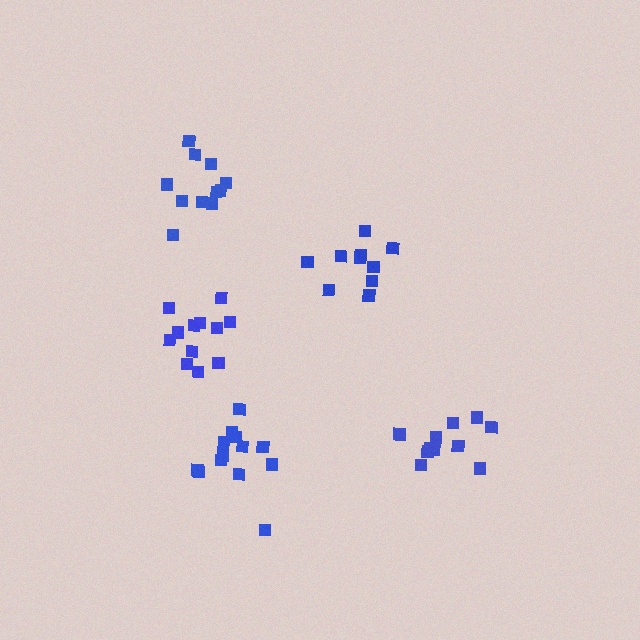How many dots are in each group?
Group 1: 12 dots, Group 2: 10 dots, Group 3: 11 dots, Group 4: 11 dots, Group 5: 13 dots (57 total).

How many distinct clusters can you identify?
There are 5 distinct clusters.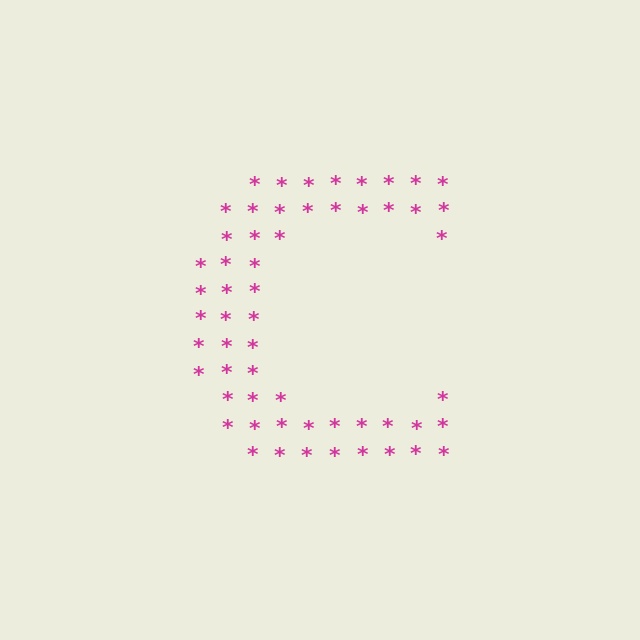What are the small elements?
The small elements are asterisks.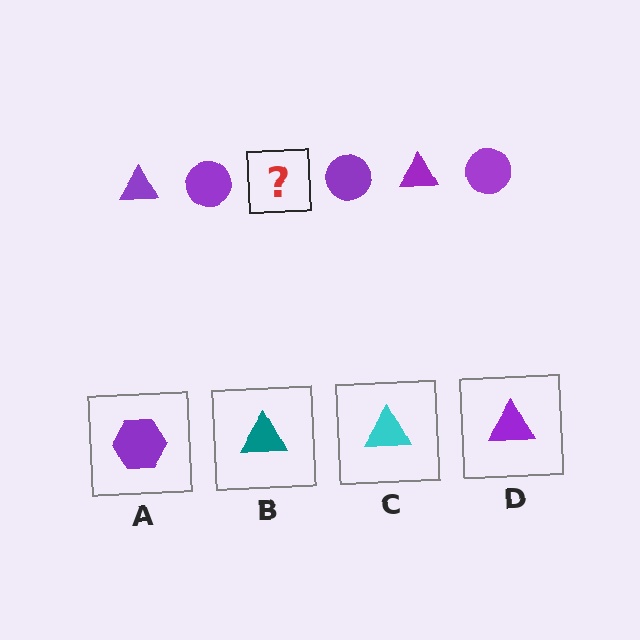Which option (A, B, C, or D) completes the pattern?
D.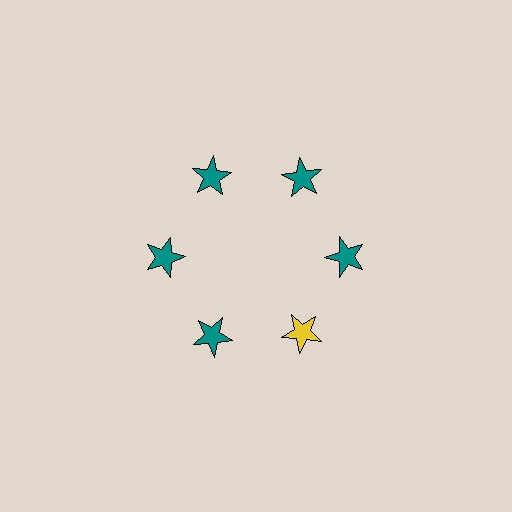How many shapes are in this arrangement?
There are 6 shapes arranged in a ring pattern.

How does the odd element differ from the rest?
It has a different color: yellow instead of teal.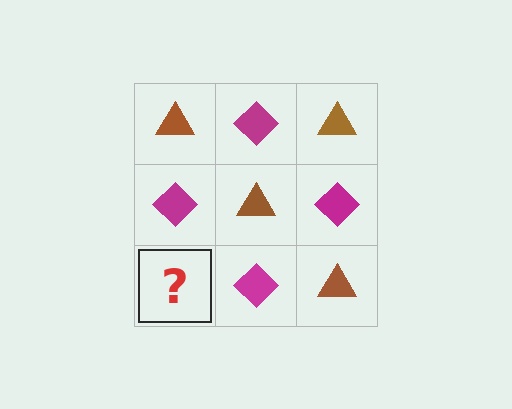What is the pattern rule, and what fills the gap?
The rule is that it alternates brown triangle and magenta diamond in a checkerboard pattern. The gap should be filled with a brown triangle.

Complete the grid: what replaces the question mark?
The question mark should be replaced with a brown triangle.